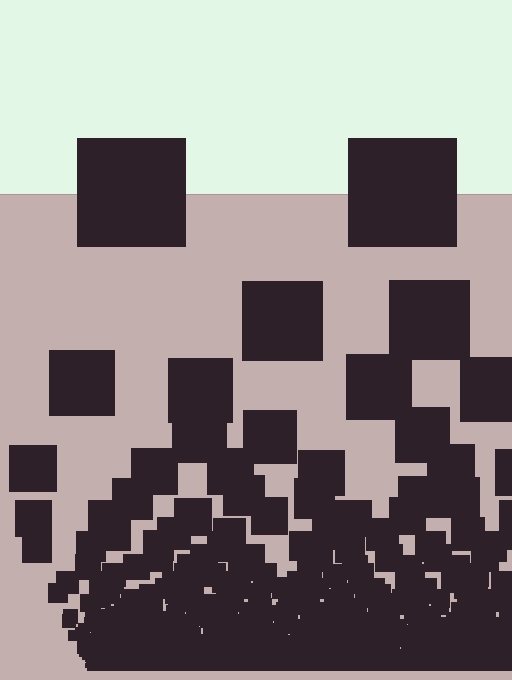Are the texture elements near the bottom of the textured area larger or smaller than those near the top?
Smaller. The gradient is inverted — elements near the bottom are smaller and denser.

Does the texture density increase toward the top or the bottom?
Density increases toward the bottom.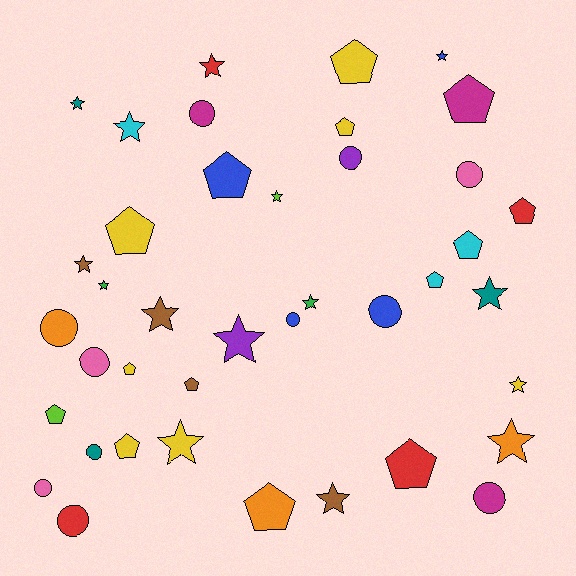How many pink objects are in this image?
There are 3 pink objects.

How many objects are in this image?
There are 40 objects.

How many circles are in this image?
There are 11 circles.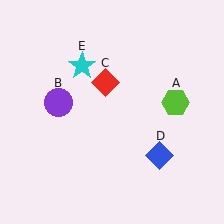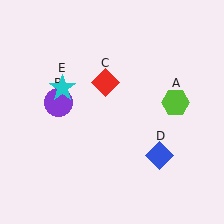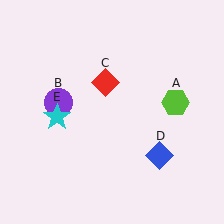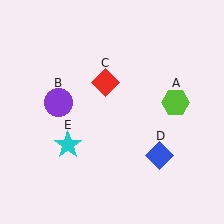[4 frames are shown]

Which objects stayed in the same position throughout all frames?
Lime hexagon (object A) and purple circle (object B) and red diamond (object C) and blue diamond (object D) remained stationary.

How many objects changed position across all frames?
1 object changed position: cyan star (object E).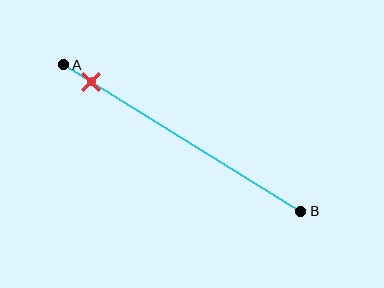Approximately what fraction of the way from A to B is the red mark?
The red mark is approximately 10% of the way from A to B.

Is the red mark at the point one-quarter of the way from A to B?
No, the mark is at about 10% from A, not at the 25% one-quarter point.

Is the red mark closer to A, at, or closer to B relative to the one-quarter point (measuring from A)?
The red mark is closer to point A than the one-quarter point of segment AB.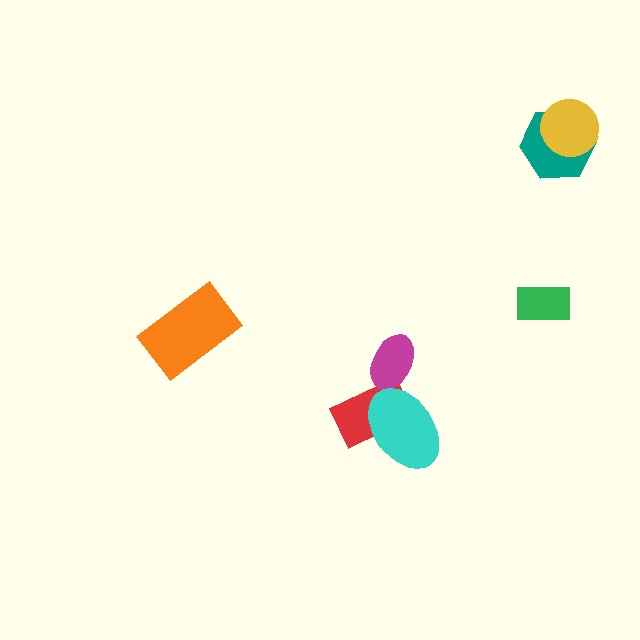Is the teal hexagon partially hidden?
Yes, it is partially covered by another shape.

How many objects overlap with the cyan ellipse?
1 object overlaps with the cyan ellipse.